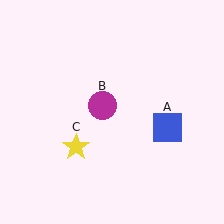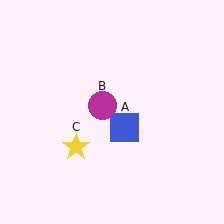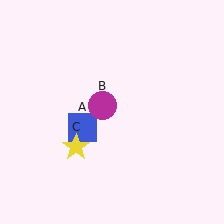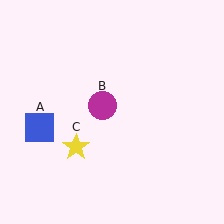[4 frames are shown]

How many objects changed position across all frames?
1 object changed position: blue square (object A).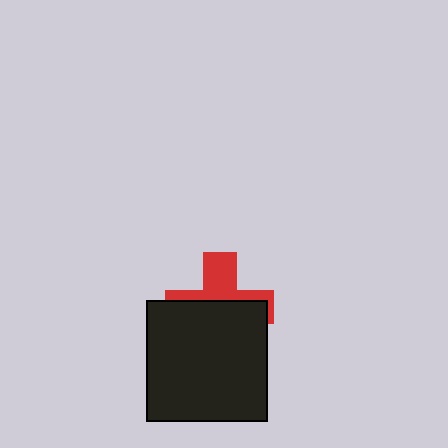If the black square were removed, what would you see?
You would see the complete red cross.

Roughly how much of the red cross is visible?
A small part of it is visible (roughly 40%).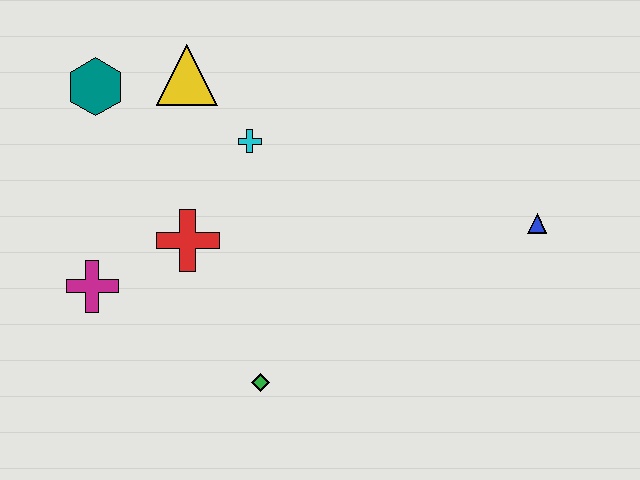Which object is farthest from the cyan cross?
The blue triangle is farthest from the cyan cross.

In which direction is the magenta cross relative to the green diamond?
The magenta cross is to the left of the green diamond.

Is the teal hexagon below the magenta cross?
No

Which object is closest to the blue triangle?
The cyan cross is closest to the blue triangle.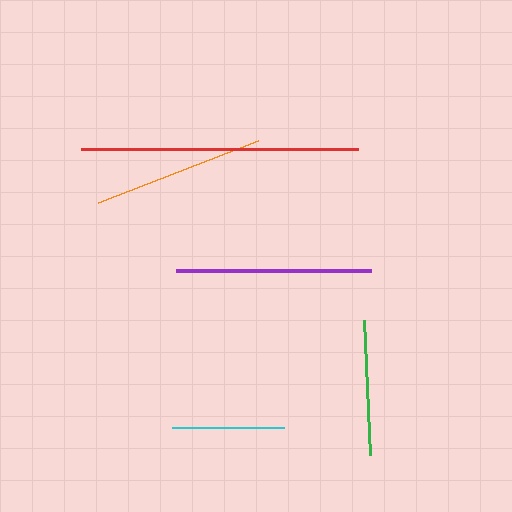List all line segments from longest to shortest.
From longest to shortest: red, purple, orange, green, cyan.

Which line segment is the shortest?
The cyan line is the shortest at approximately 113 pixels.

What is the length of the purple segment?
The purple segment is approximately 195 pixels long.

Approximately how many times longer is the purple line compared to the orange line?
The purple line is approximately 1.1 times the length of the orange line.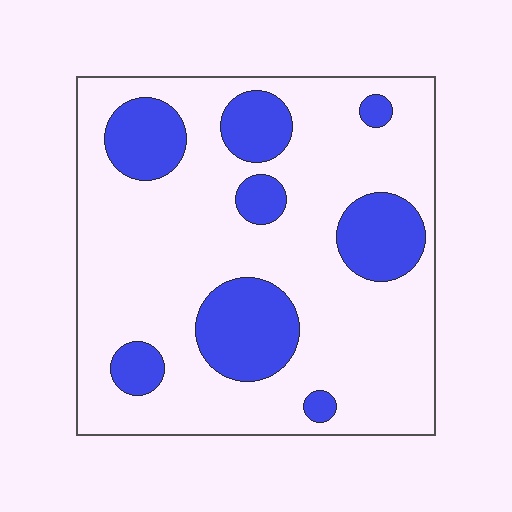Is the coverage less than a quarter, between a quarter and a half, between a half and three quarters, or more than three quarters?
Less than a quarter.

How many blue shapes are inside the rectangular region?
8.